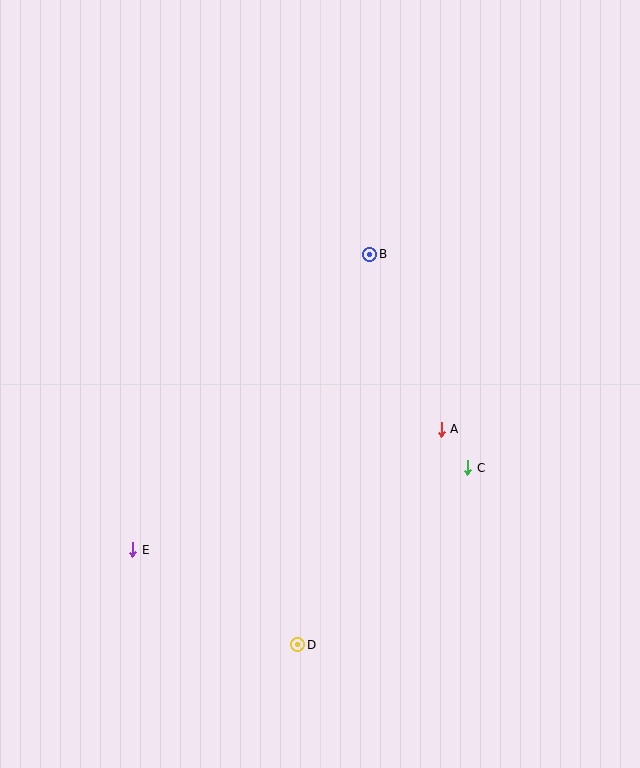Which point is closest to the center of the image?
Point A at (441, 429) is closest to the center.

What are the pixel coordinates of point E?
Point E is at (133, 550).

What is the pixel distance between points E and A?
The distance between E and A is 331 pixels.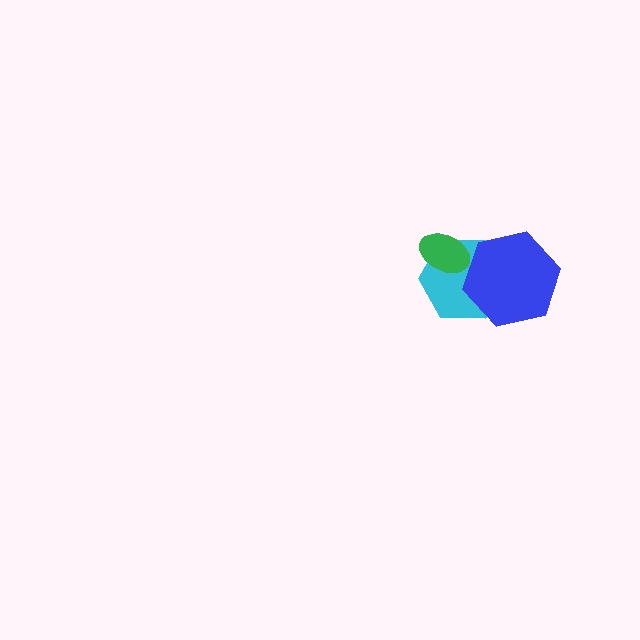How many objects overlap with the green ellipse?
1 object overlaps with the green ellipse.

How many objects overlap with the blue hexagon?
1 object overlaps with the blue hexagon.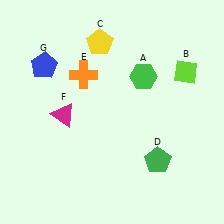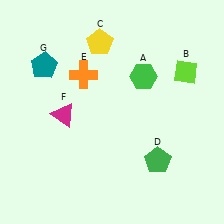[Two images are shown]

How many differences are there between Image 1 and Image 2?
There is 1 difference between the two images.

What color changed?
The pentagon (G) changed from blue in Image 1 to teal in Image 2.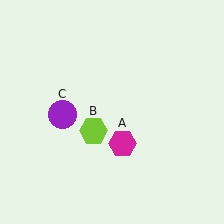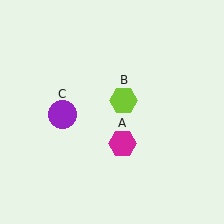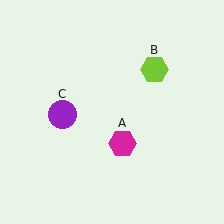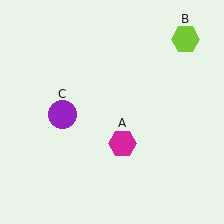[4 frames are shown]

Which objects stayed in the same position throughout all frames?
Magenta hexagon (object A) and purple circle (object C) remained stationary.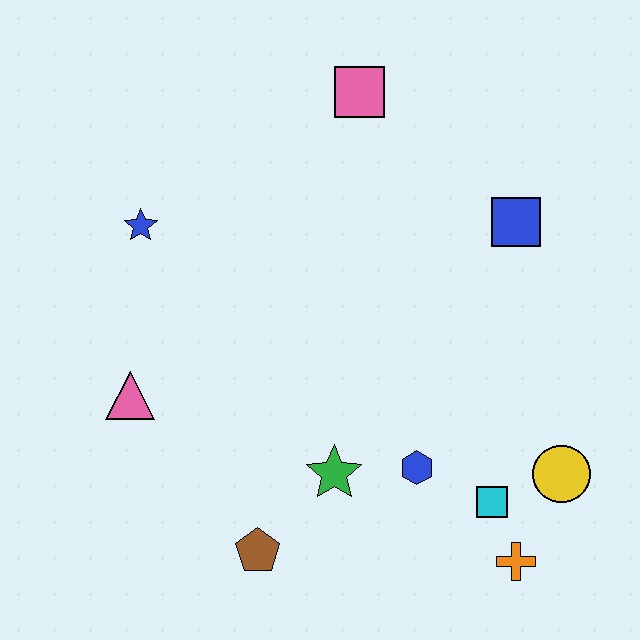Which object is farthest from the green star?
The pink square is farthest from the green star.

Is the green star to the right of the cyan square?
No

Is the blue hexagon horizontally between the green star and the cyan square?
Yes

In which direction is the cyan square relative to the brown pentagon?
The cyan square is to the right of the brown pentagon.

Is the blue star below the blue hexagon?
No